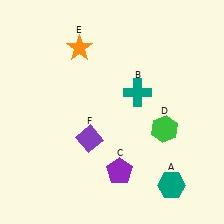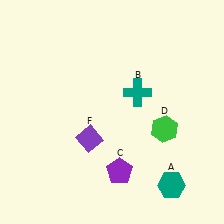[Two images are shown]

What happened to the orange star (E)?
The orange star (E) was removed in Image 2. It was in the top-left area of Image 1.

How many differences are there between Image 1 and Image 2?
There is 1 difference between the two images.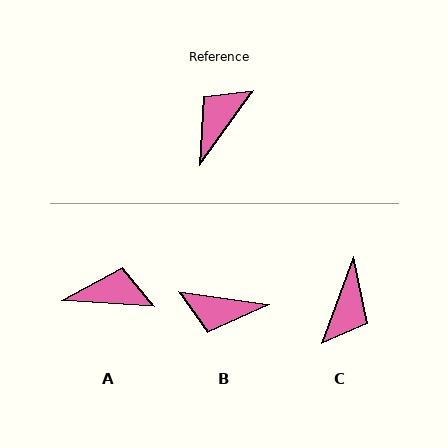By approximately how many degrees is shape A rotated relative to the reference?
Approximately 58 degrees clockwise.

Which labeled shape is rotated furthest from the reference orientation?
C, about 164 degrees away.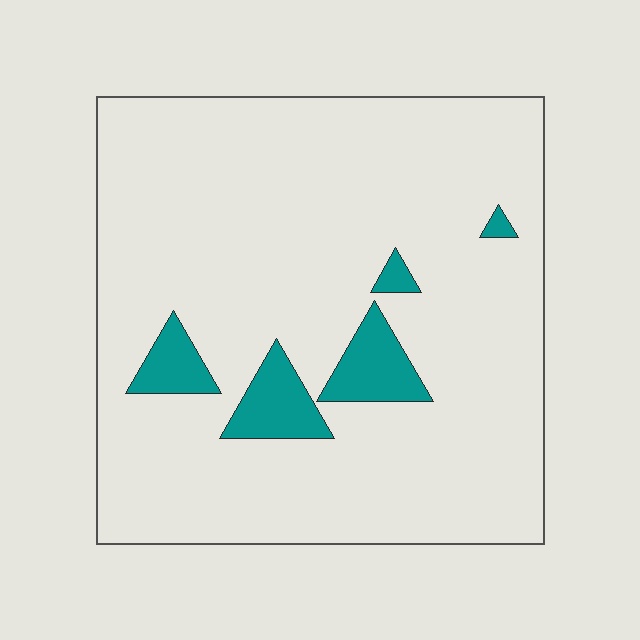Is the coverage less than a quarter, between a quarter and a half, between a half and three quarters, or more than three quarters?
Less than a quarter.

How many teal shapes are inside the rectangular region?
5.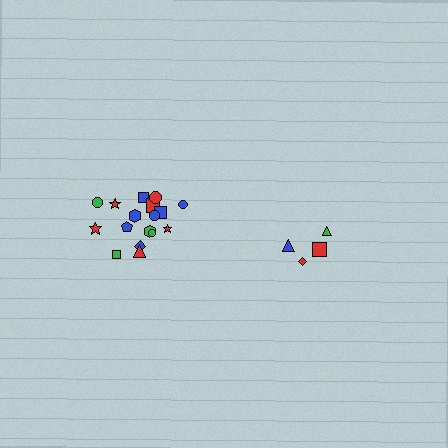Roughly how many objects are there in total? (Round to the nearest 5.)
Roughly 20 objects in total.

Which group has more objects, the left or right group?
The left group.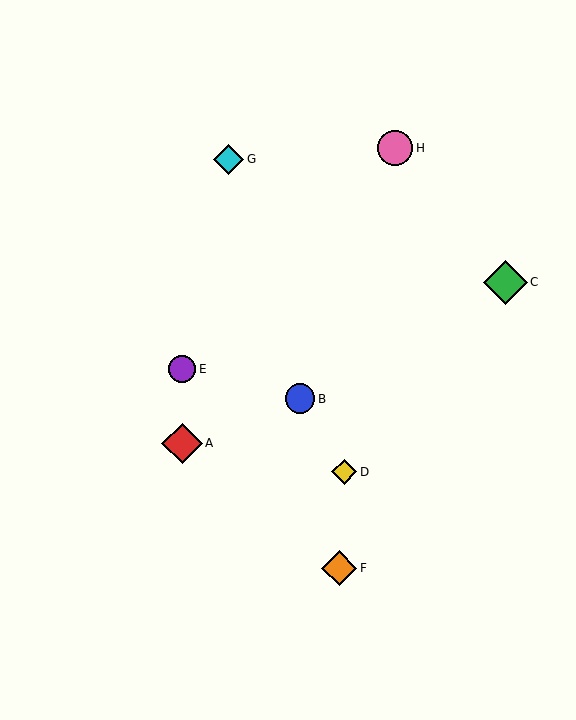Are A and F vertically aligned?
No, A is at x≈182 and F is at x≈339.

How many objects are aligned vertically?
2 objects (A, E) are aligned vertically.